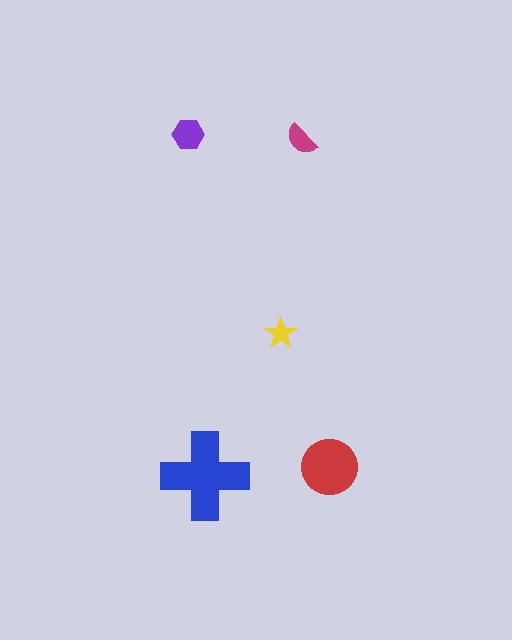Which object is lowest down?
The blue cross is bottommost.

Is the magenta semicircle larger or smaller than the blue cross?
Smaller.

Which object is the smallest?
The yellow star.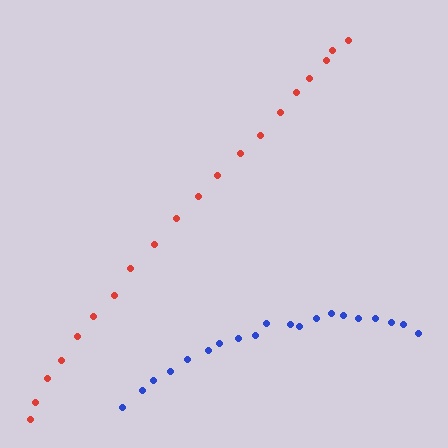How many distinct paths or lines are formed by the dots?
There are 2 distinct paths.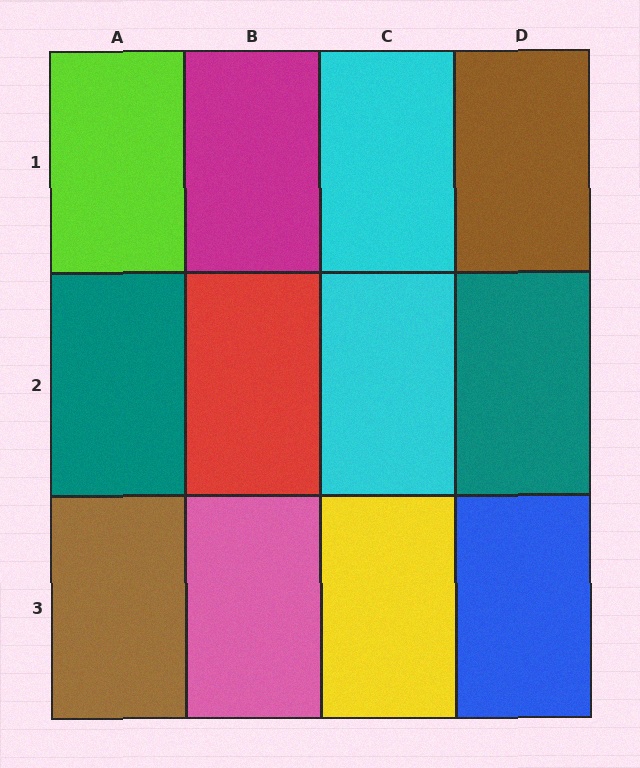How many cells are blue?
1 cell is blue.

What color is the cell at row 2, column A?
Teal.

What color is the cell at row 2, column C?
Cyan.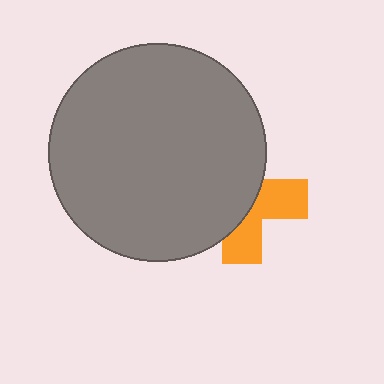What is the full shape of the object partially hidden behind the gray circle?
The partially hidden object is an orange cross.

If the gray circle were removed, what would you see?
You would see the complete orange cross.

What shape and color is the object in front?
The object in front is a gray circle.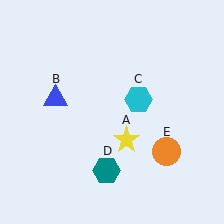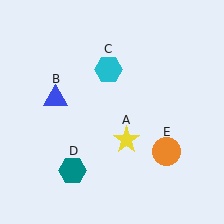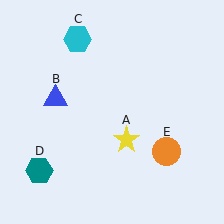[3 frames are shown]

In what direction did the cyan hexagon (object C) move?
The cyan hexagon (object C) moved up and to the left.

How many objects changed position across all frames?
2 objects changed position: cyan hexagon (object C), teal hexagon (object D).